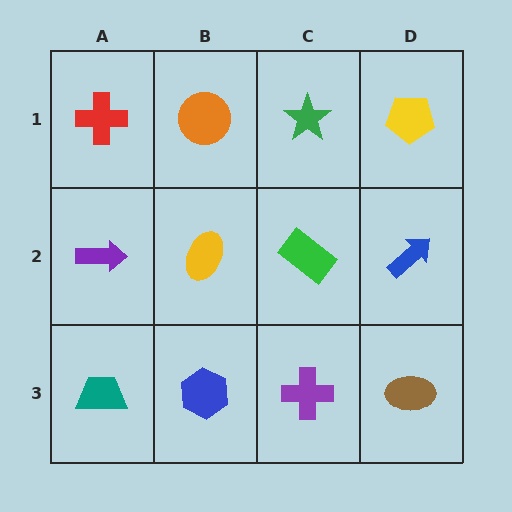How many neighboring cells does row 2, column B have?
4.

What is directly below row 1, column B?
A yellow ellipse.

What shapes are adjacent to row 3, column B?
A yellow ellipse (row 2, column B), a teal trapezoid (row 3, column A), a purple cross (row 3, column C).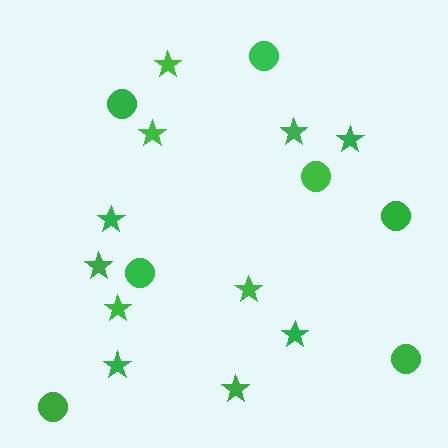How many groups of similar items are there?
There are 2 groups: one group of circles (7) and one group of stars (11).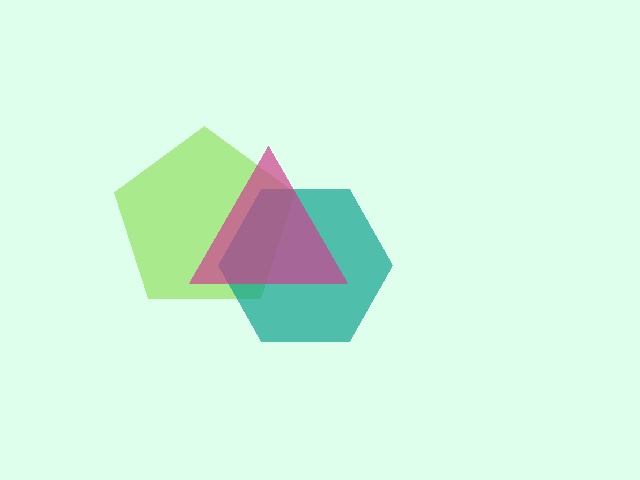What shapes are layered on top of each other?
The layered shapes are: a lime pentagon, a teal hexagon, a magenta triangle.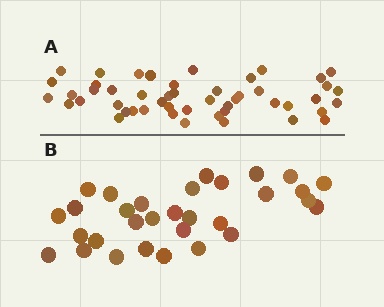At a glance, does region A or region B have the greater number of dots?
Region A (the top region) has more dots.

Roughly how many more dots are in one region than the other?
Region A has approximately 20 more dots than region B.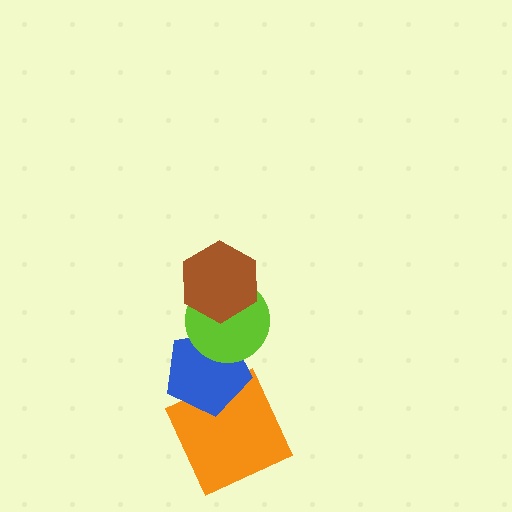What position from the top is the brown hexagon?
The brown hexagon is 1st from the top.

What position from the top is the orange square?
The orange square is 4th from the top.